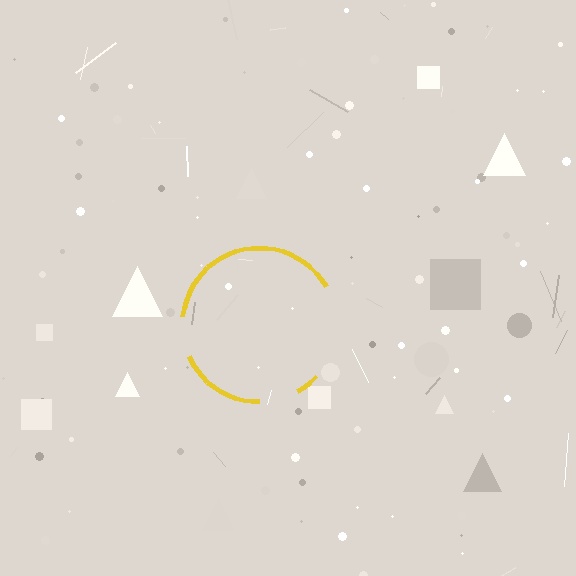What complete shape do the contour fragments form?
The contour fragments form a circle.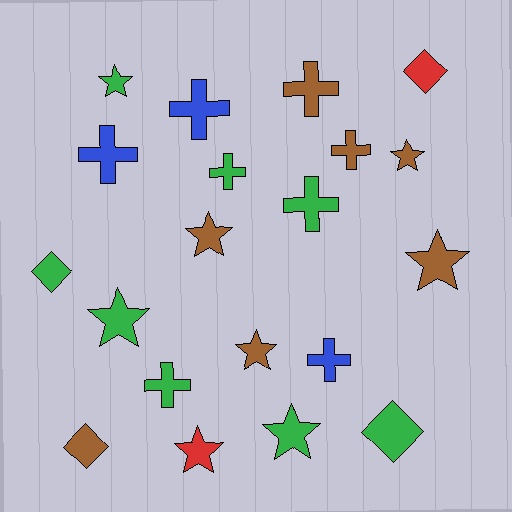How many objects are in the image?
There are 20 objects.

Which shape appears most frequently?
Cross, with 8 objects.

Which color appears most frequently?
Green, with 8 objects.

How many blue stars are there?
There are no blue stars.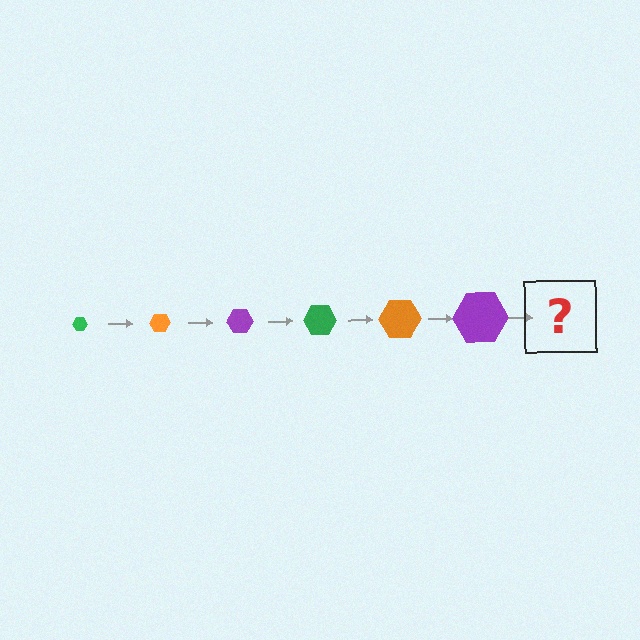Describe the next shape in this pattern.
It should be a green hexagon, larger than the previous one.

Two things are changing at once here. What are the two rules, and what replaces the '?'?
The two rules are that the hexagon grows larger each step and the color cycles through green, orange, and purple. The '?' should be a green hexagon, larger than the previous one.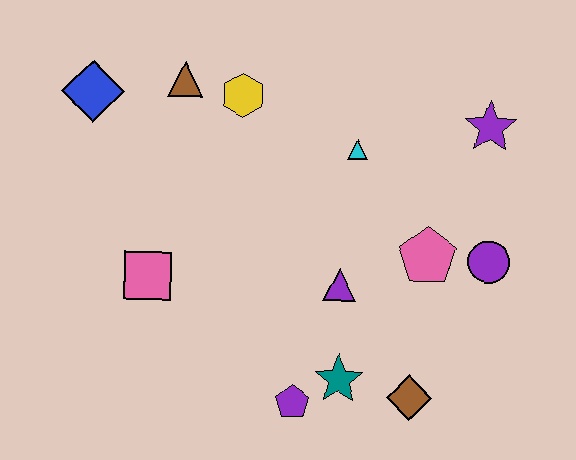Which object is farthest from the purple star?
The blue diamond is farthest from the purple star.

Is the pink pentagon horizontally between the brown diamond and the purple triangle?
No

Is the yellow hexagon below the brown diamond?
No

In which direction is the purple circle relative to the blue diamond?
The purple circle is to the right of the blue diamond.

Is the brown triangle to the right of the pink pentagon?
No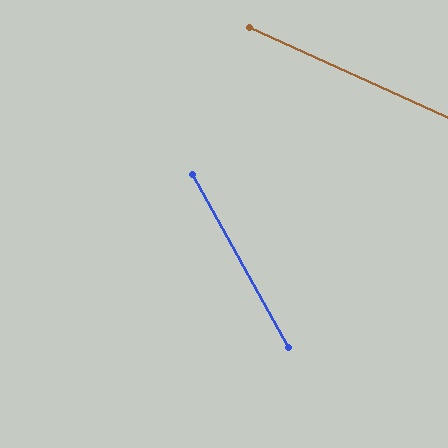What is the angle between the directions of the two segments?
Approximately 37 degrees.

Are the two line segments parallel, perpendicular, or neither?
Neither parallel nor perpendicular — they differ by about 37°.